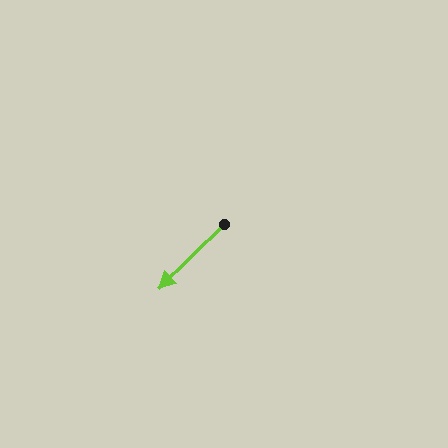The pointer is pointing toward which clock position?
Roughly 8 o'clock.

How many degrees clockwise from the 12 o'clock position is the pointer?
Approximately 226 degrees.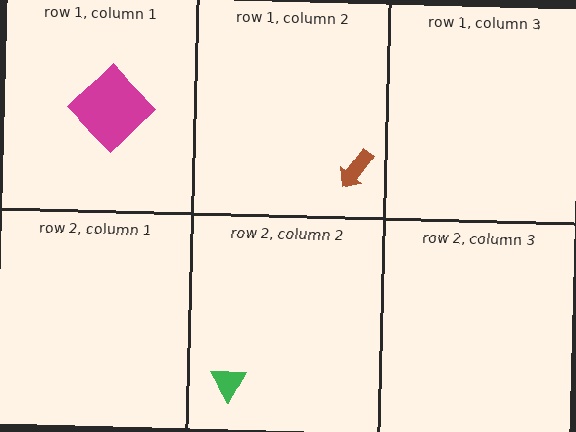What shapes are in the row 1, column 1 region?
The magenta diamond.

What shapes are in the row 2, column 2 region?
The green triangle.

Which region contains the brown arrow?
The row 1, column 2 region.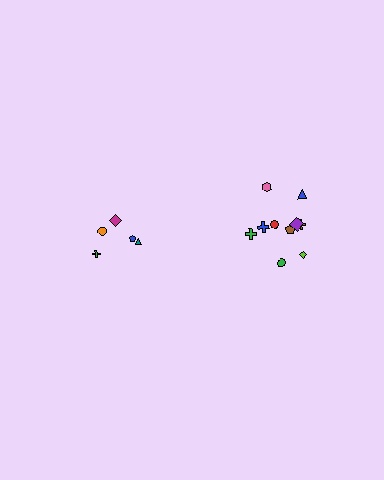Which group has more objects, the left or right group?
The right group.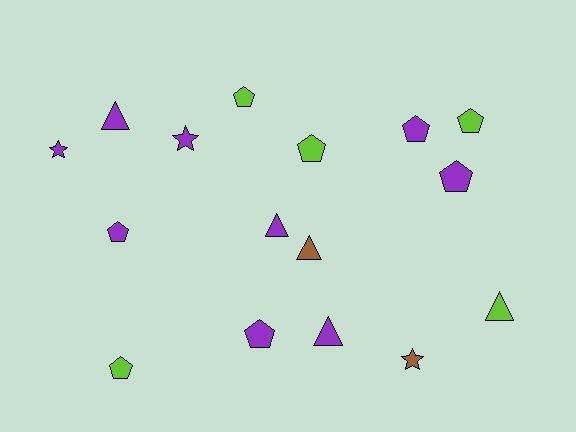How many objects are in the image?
There are 16 objects.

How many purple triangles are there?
There are 3 purple triangles.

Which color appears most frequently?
Purple, with 9 objects.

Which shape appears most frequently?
Pentagon, with 8 objects.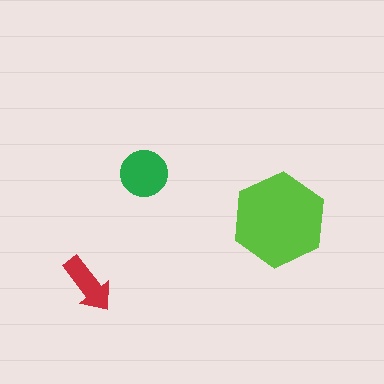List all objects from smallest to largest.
The red arrow, the green circle, the lime hexagon.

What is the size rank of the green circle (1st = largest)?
2nd.